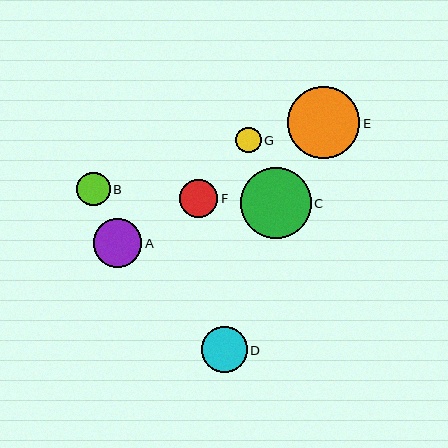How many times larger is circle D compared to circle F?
Circle D is approximately 1.2 times the size of circle F.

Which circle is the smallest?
Circle G is the smallest with a size of approximately 26 pixels.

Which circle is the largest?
Circle E is the largest with a size of approximately 72 pixels.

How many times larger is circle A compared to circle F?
Circle A is approximately 1.3 times the size of circle F.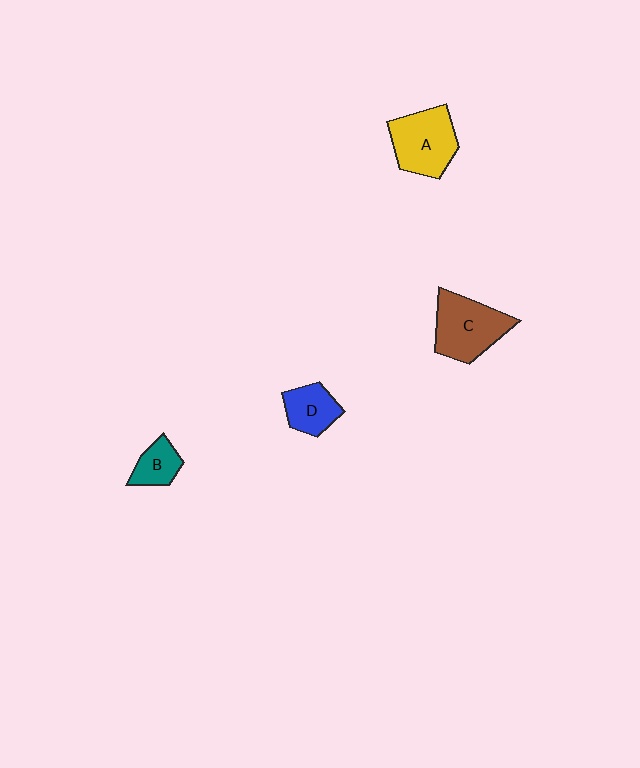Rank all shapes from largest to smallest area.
From largest to smallest: C (brown), A (yellow), D (blue), B (teal).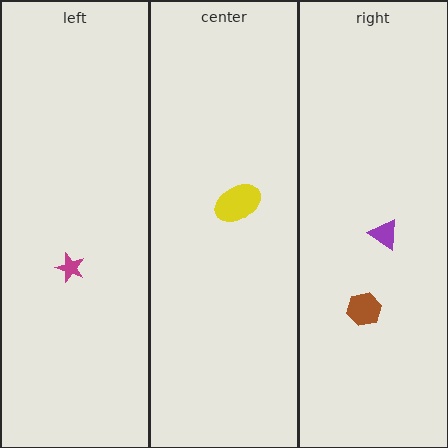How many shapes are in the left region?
1.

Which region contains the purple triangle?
The right region.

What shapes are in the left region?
The magenta star.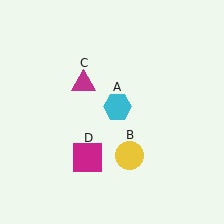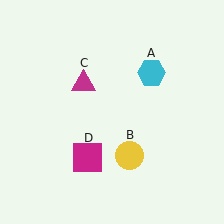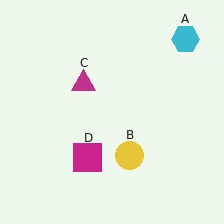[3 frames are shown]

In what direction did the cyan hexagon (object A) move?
The cyan hexagon (object A) moved up and to the right.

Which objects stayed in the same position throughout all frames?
Yellow circle (object B) and magenta triangle (object C) and magenta square (object D) remained stationary.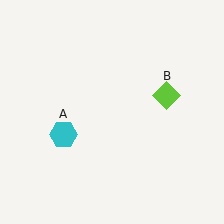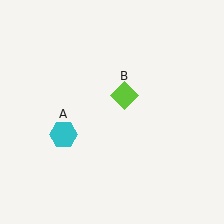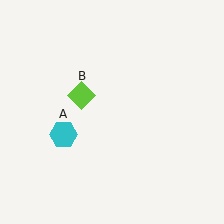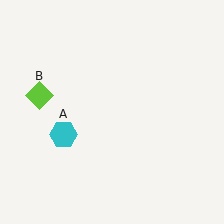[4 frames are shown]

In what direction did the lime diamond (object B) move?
The lime diamond (object B) moved left.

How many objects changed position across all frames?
1 object changed position: lime diamond (object B).